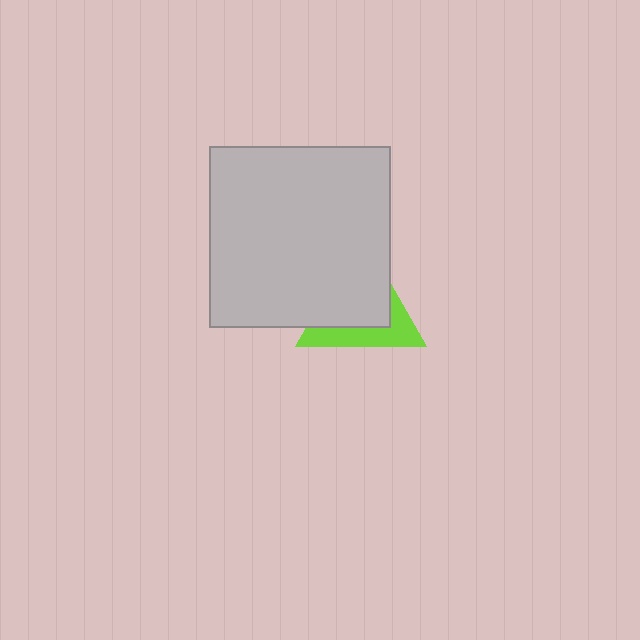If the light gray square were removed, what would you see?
You would see the complete lime triangle.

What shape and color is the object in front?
The object in front is a light gray square.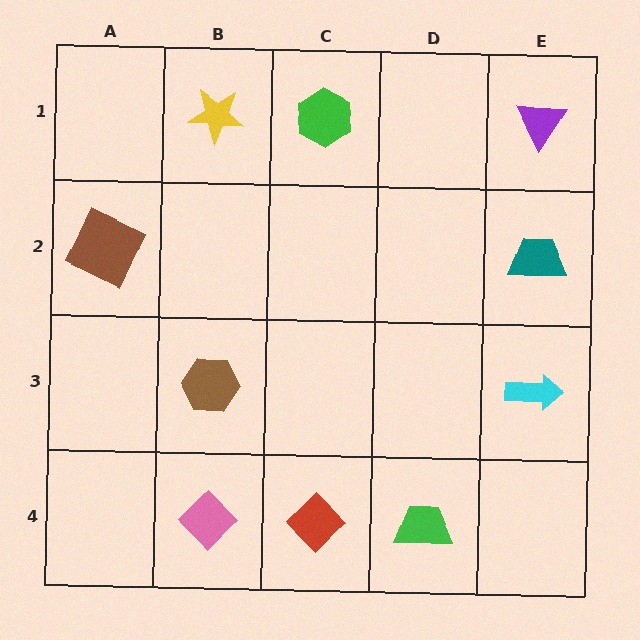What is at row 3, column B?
A brown hexagon.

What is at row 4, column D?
A green trapezoid.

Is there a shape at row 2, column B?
No, that cell is empty.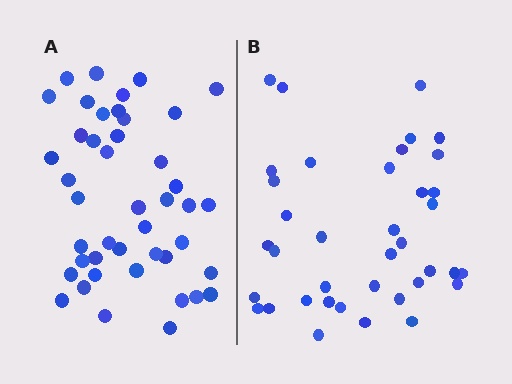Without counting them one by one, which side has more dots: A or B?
Region A (the left region) has more dots.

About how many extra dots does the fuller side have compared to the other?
Region A has about 6 more dots than region B.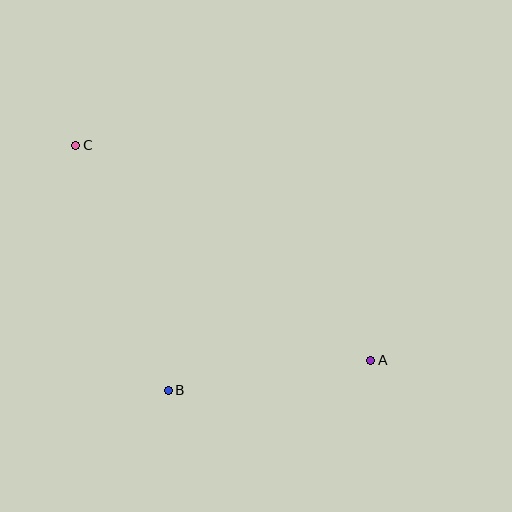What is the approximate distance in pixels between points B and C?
The distance between B and C is approximately 262 pixels.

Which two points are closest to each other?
Points A and B are closest to each other.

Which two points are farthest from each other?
Points A and C are farthest from each other.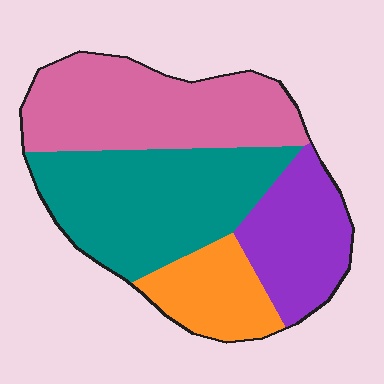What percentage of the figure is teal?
Teal covers around 35% of the figure.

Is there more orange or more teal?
Teal.